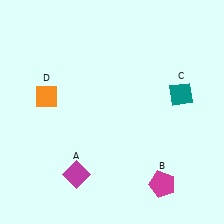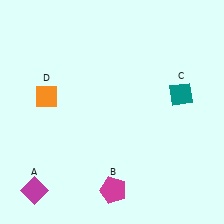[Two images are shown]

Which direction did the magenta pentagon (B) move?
The magenta pentagon (B) moved left.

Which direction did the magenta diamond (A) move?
The magenta diamond (A) moved left.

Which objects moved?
The objects that moved are: the magenta diamond (A), the magenta pentagon (B).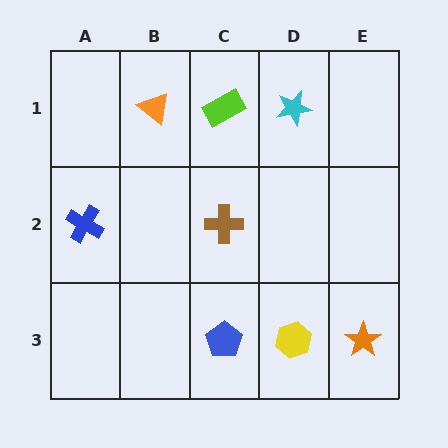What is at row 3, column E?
An orange star.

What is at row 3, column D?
A yellow hexagon.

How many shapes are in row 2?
2 shapes.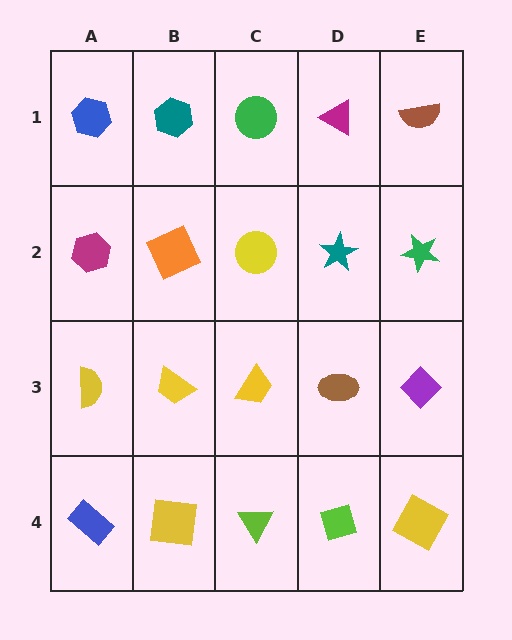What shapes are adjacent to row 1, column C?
A yellow circle (row 2, column C), a teal hexagon (row 1, column B), a magenta triangle (row 1, column D).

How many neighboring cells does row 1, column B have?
3.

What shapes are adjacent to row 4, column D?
A brown ellipse (row 3, column D), a lime triangle (row 4, column C), a yellow square (row 4, column E).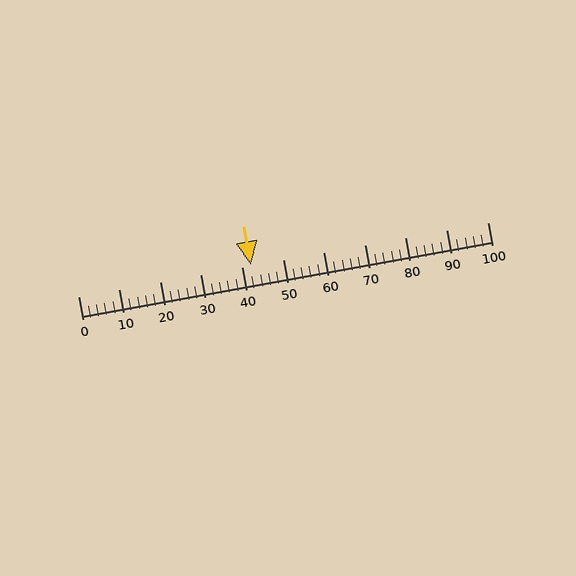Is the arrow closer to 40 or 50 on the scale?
The arrow is closer to 40.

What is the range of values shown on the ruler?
The ruler shows values from 0 to 100.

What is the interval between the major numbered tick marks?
The major tick marks are spaced 10 units apart.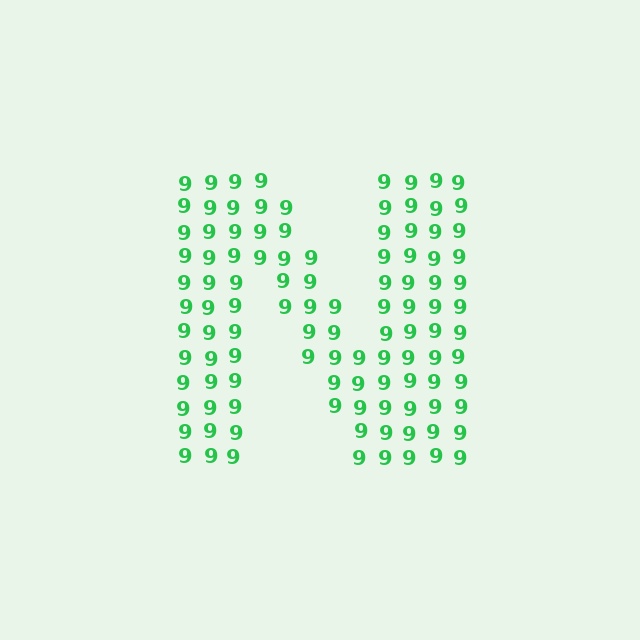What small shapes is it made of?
It is made of small digit 9's.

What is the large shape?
The large shape is the letter N.